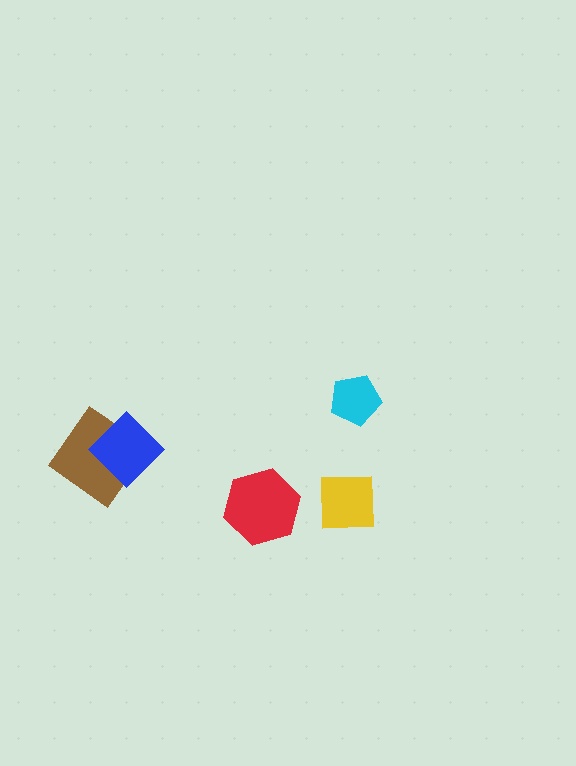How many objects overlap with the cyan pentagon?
0 objects overlap with the cyan pentagon.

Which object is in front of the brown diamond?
The blue diamond is in front of the brown diamond.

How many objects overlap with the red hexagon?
0 objects overlap with the red hexagon.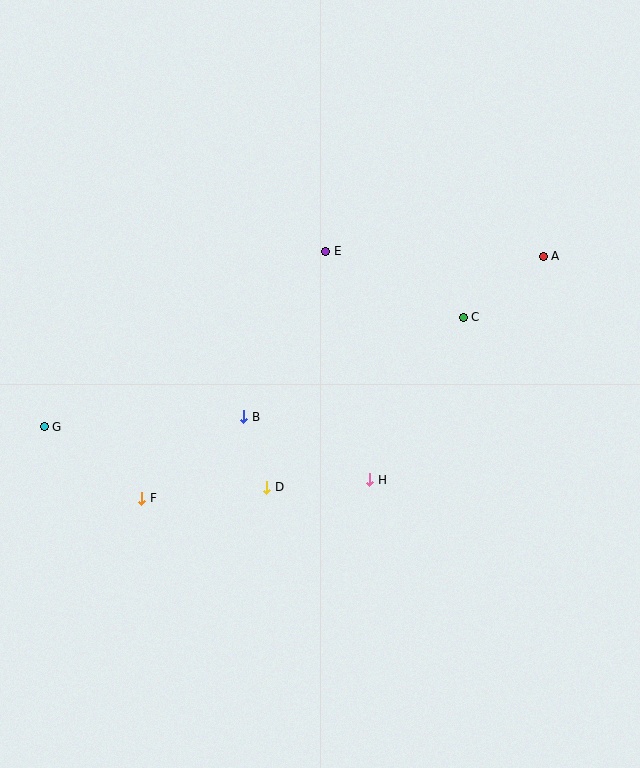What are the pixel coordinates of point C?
Point C is at (463, 317).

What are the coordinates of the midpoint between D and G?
The midpoint between D and G is at (156, 457).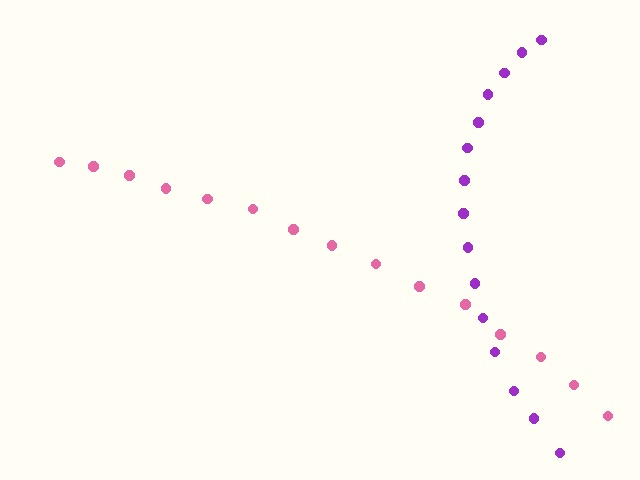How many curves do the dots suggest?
There are 2 distinct paths.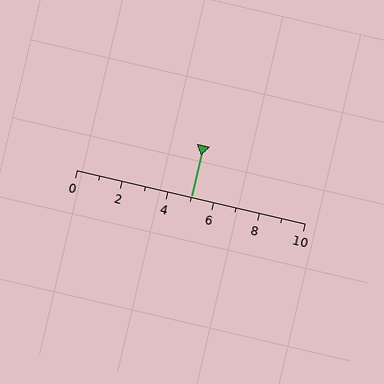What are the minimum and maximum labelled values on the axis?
The axis runs from 0 to 10.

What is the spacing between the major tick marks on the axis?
The major ticks are spaced 2 apart.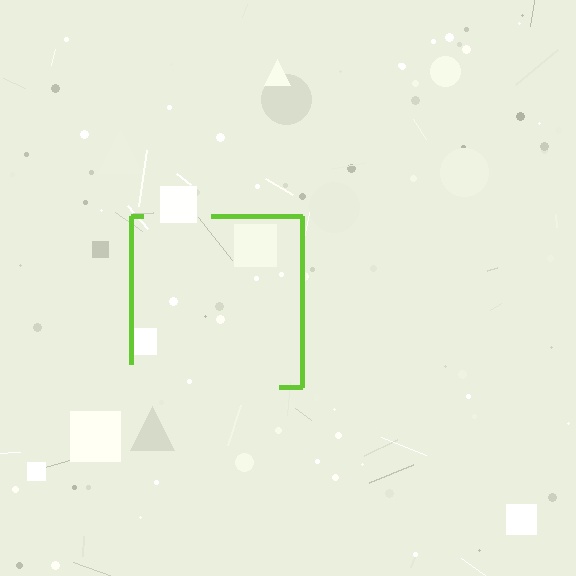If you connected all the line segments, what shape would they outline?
They would outline a square.